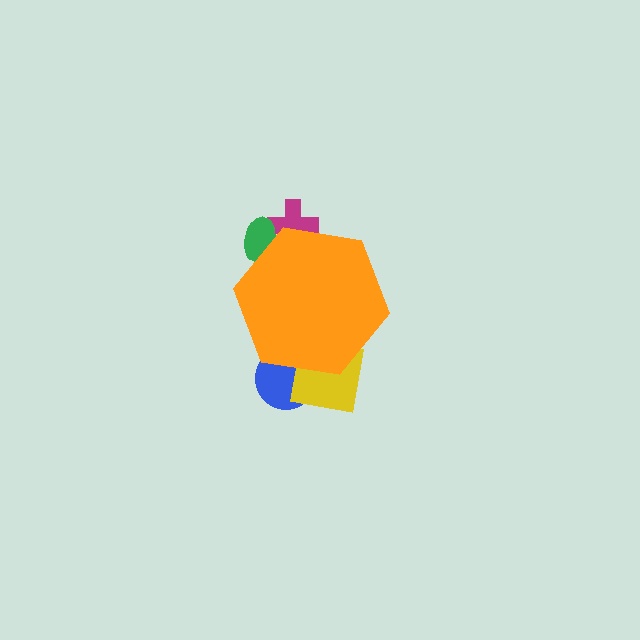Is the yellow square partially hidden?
Yes, the yellow square is partially hidden behind the orange hexagon.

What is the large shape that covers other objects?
An orange hexagon.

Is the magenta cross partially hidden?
Yes, the magenta cross is partially hidden behind the orange hexagon.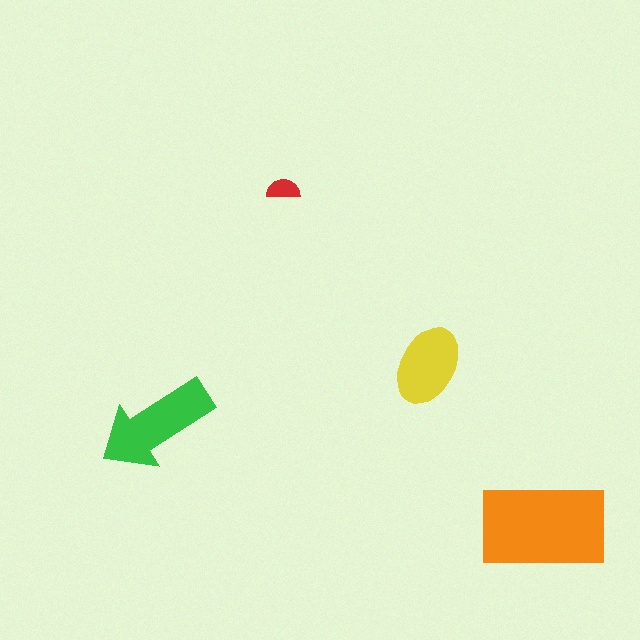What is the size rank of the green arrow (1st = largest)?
2nd.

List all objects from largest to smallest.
The orange rectangle, the green arrow, the yellow ellipse, the red semicircle.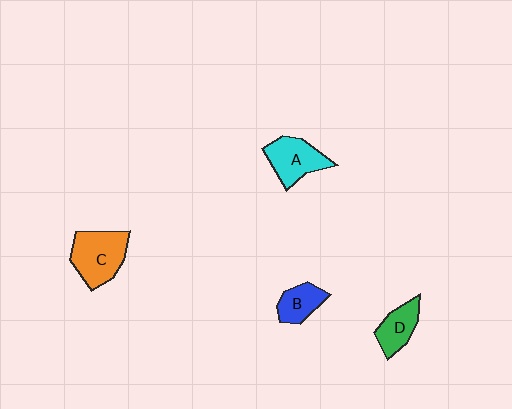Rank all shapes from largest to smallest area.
From largest to smallest: C (orange), A (cyan), D (green), B (blue).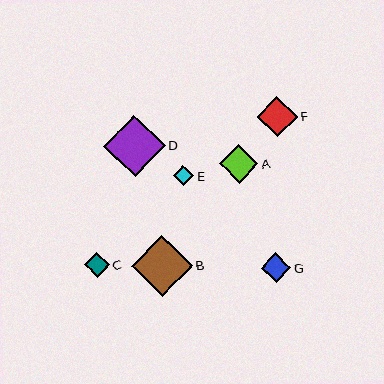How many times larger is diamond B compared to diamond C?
Diamond B is approximately 2.5 times the size of diamond C.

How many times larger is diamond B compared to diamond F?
Diamond B is approximately 1.5 times the size of diamond F.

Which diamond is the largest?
Diamond D is the largest with a size of approximately 61 pixels.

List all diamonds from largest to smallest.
From largest to smallest: D, B, F, A, G, C, E.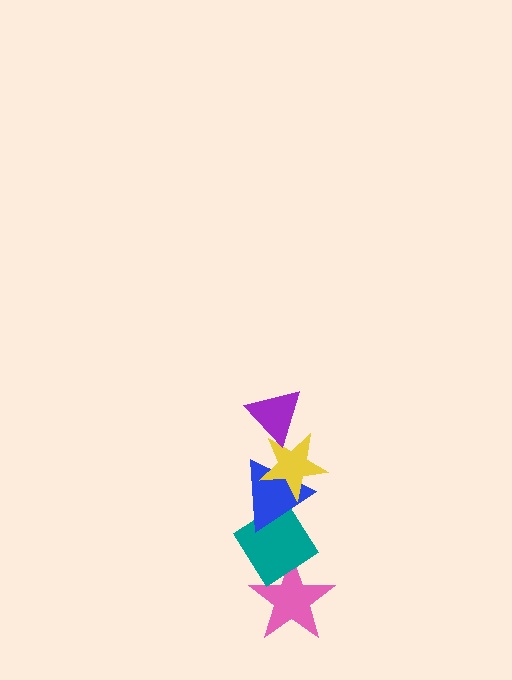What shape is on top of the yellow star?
The purple triangle is on top of the yellow star.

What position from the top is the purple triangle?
The purple triangle is 1st from the top.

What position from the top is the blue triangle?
The blue triangle is 3rd from the top.